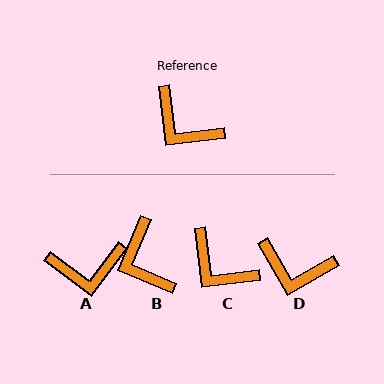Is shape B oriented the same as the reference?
No, it is off by about 30 degrees.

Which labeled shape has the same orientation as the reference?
C.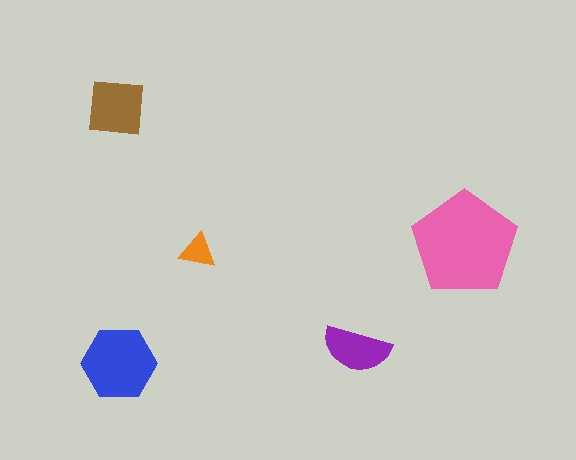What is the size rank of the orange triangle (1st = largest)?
5th.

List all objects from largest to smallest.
The pink pentagon, the blue hexagon, the brown square, the purple semicircle, the orange triangle.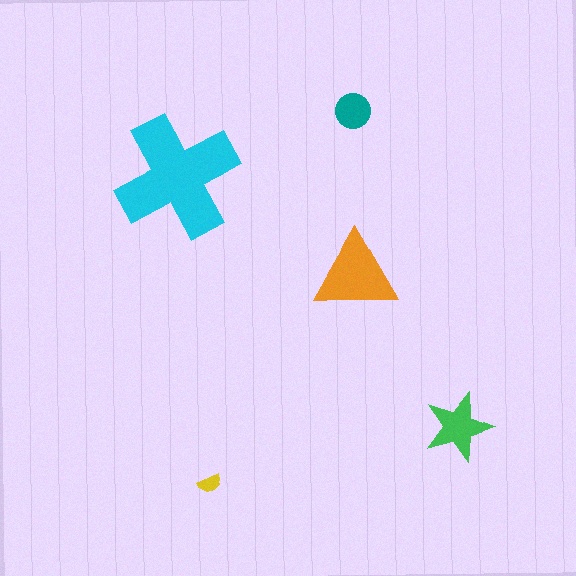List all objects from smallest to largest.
The yellow semicircle, the teal circle, the green star, the orange triangle, the cyan cross.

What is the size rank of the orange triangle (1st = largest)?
2nd.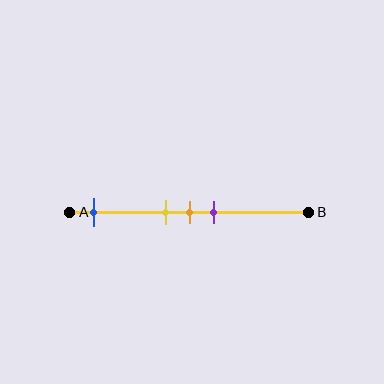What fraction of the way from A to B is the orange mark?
The orange mark is approximately 50% (0.5) of the way from A to B.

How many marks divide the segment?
There are 4 marks dividing the segment.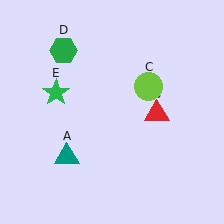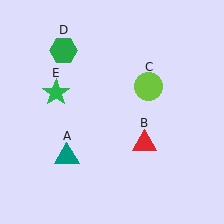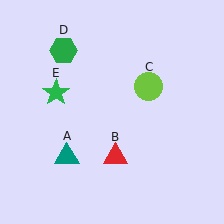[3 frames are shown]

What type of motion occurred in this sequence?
The red triangle (object B) rotated clockwise around the center of the scene.